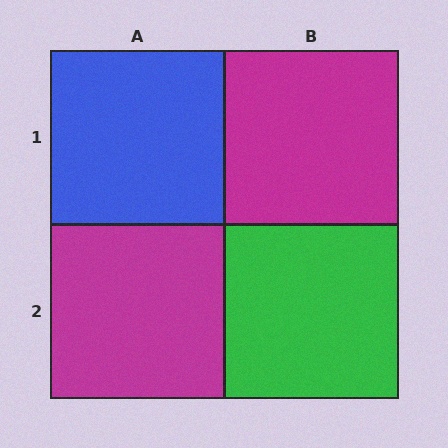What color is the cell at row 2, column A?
Magenta.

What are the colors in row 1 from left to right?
Blue, magenta.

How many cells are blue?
1 cell is blue.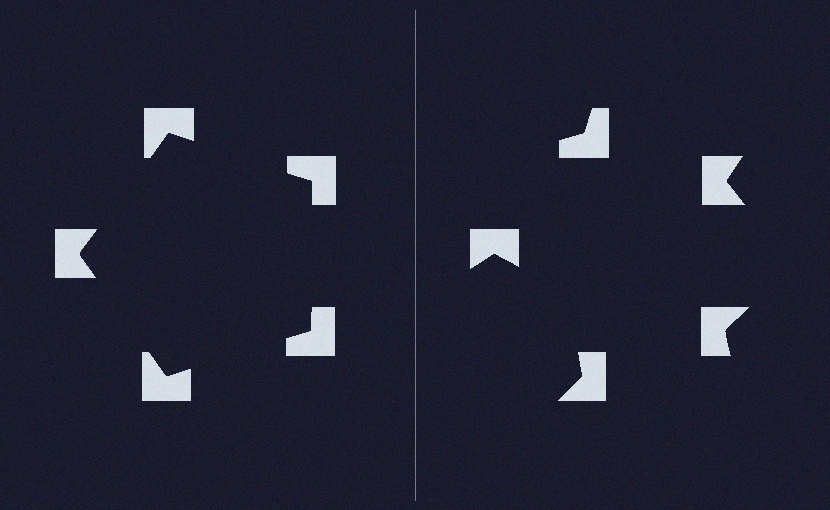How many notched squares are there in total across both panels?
10 — 5 on each side.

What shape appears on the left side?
An illusory pentagon.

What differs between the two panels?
The notched squares are positioned identically on both sides; only the wedge orientations differ. On the left they align to a pentagon; on the right they are misaligned.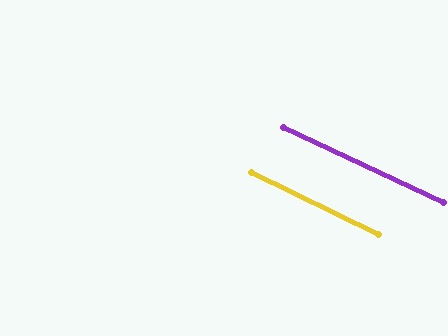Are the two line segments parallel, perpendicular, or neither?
Parallel — their directions differ by only 1.4°.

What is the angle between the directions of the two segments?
Approximately 1 degree.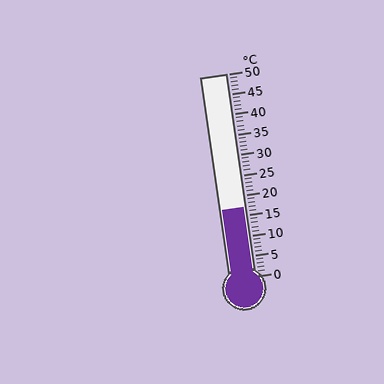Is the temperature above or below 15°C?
The temperature is above 15°C.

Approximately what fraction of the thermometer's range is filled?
The thermometer is filled to approximately 35% of its range.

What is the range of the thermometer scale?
The thermometer scale ranges from 0°C to 50°C.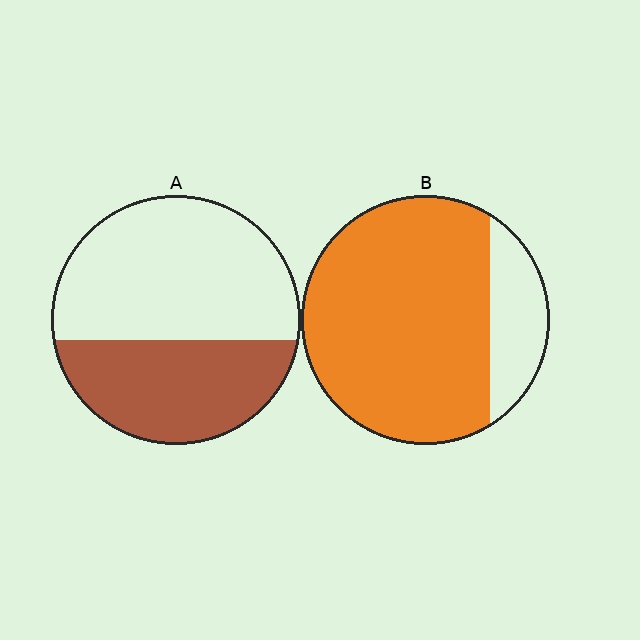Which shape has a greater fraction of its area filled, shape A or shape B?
Shape B.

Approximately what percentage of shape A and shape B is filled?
A is approximately 40% and B is approximately 80%.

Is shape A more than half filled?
No.